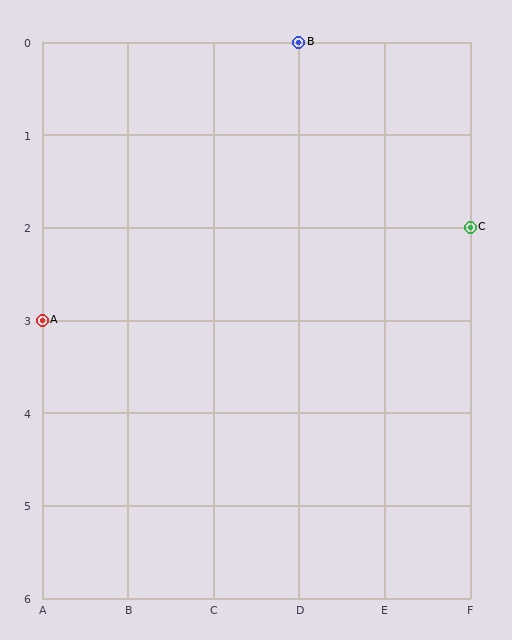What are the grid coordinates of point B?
Point B is at grid coordinates (D, 0).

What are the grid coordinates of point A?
Point A is at grid coordinates (A, 3).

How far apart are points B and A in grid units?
Points B and A are 3 columns and 3 rows apart (about 4.2 grid units diagonally).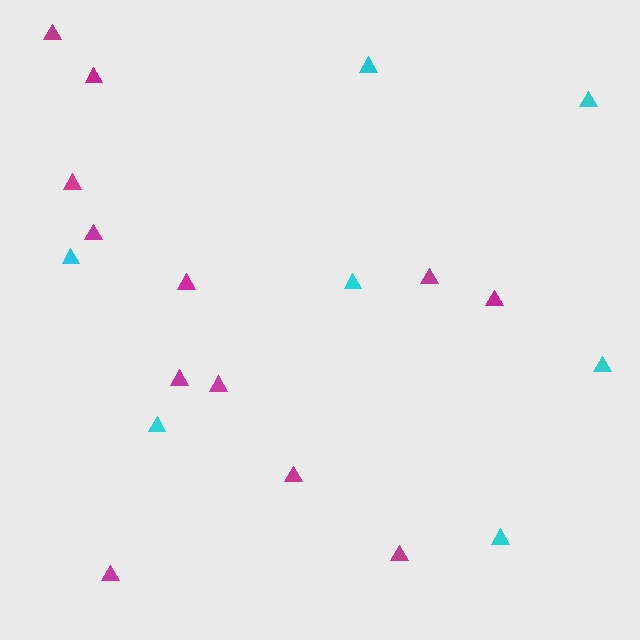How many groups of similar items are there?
There are 2 groups: one group of cyan triangles (7) and one group of magenta triangles (12).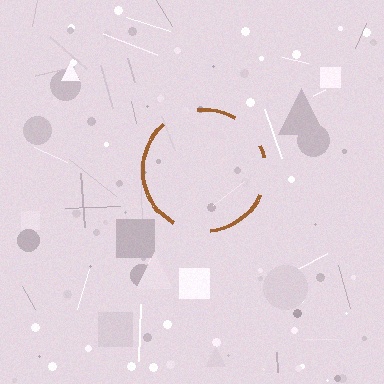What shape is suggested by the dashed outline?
The dashed outline suggests a circle.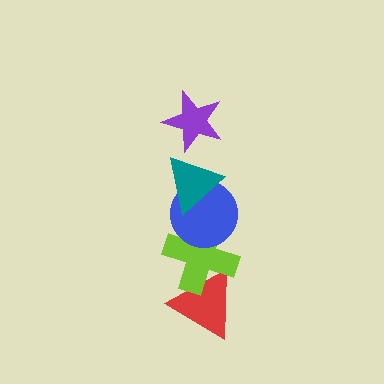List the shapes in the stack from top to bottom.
From top to bottom: the purple star, the teal triangle, the blue circle, the lime cross, the red triangle.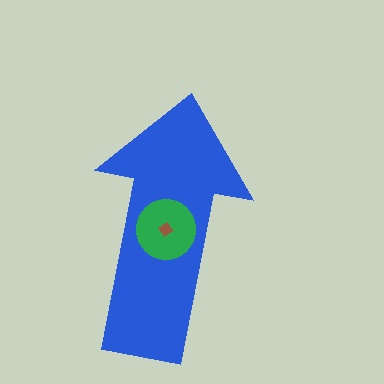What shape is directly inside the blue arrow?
The green circle.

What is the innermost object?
The brown diamond.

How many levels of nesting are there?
3.